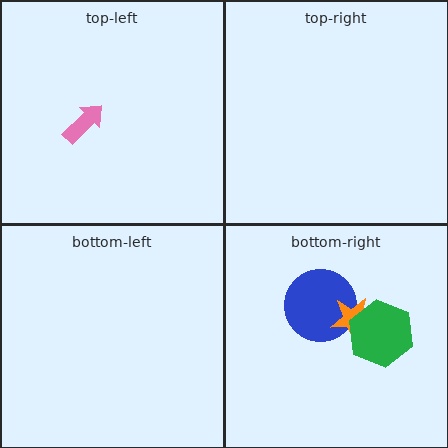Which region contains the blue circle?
The bottom-right region.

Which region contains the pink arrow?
The top-left region.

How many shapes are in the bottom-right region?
3.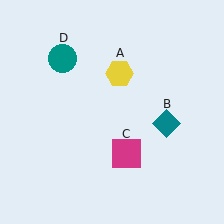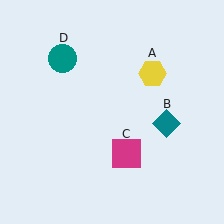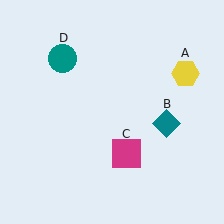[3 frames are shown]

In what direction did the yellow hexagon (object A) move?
The yellow hexagon (object A) moved right.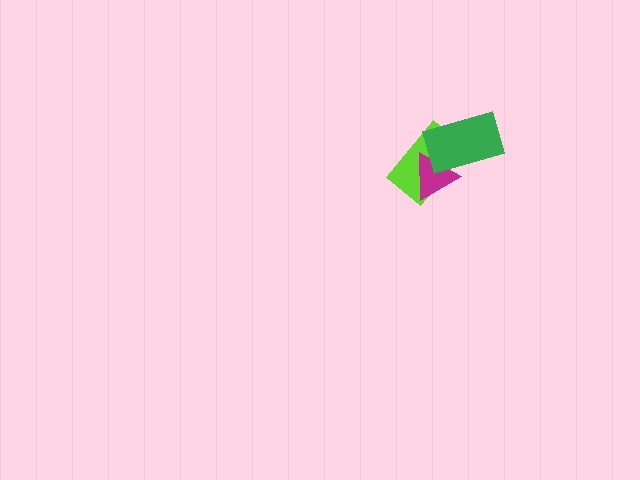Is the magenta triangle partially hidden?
Yes, it is partially covered by another shape.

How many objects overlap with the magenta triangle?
2 objects overlap with the magenta triangle.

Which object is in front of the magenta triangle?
The green rectangle is in front of the magenta triangle.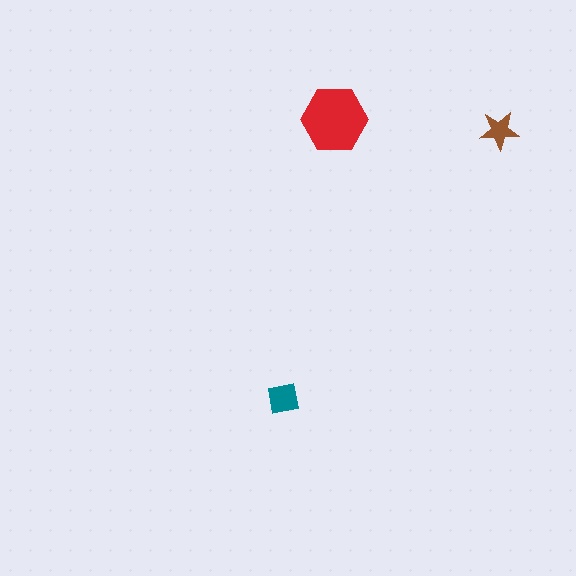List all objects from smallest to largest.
The brown star, the teal square, the red hexagon.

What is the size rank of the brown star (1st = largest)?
3rd.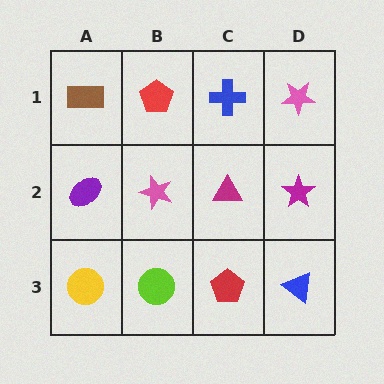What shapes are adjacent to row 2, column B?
A red pentagon (row 1, column B), a lime circle (row 3, column B), a purple ellipse (row 2, column A), a magenta triangle (row 2, column C).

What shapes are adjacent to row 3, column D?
A magenta star (row 2, column D), a red pentagon (row 3, column C).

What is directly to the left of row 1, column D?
A blue cross.